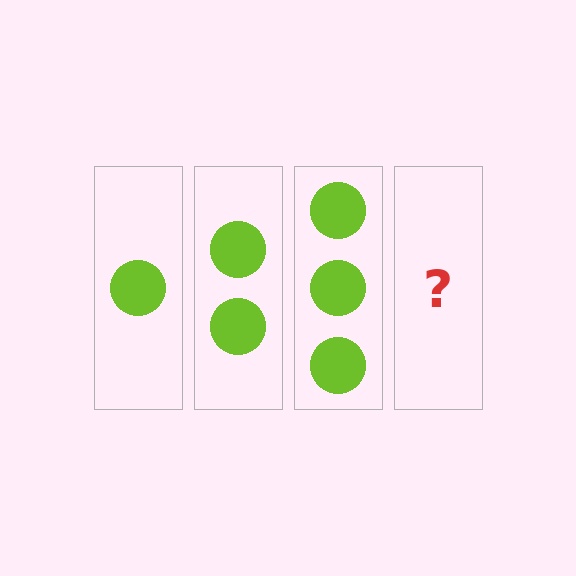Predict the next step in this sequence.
The next step is 4 circles.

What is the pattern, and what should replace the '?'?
The pattern is that each step adds one more circle. The '?' should be 4 circles.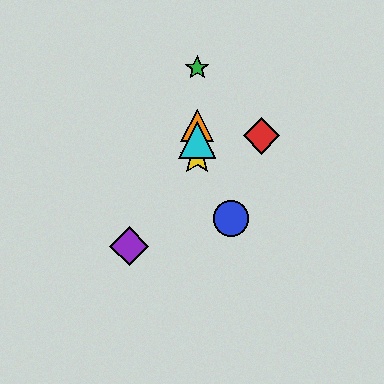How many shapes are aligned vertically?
4 shapes (the green star, the yellow star, the orange triangle, the cyan triangle) are aligned vertically.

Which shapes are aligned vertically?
The green star, the yellow star, the orange triangle, the cyan triangle are aligned vertically.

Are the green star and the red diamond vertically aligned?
No, the green star is at x≈197 and the red diamond is at x≈262.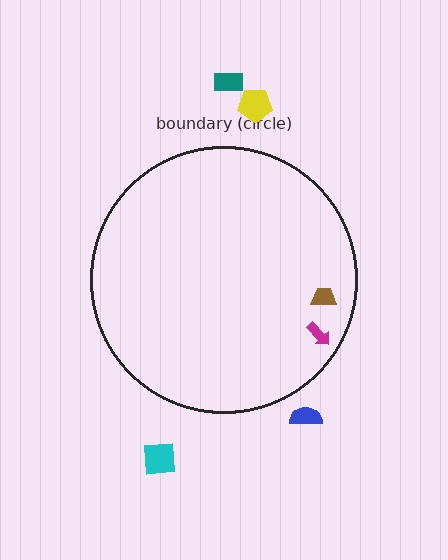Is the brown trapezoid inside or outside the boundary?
Inside.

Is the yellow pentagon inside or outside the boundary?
Outside.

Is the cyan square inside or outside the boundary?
Outside.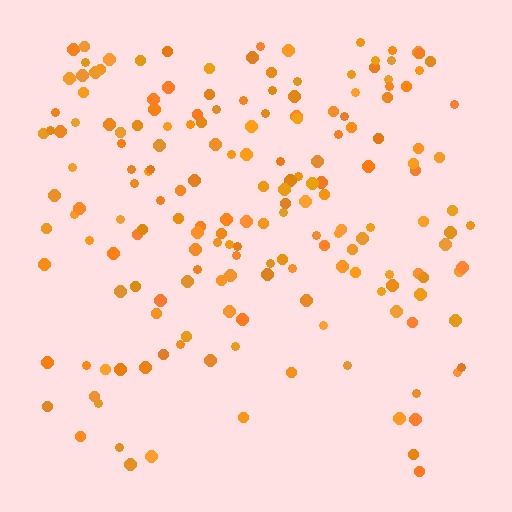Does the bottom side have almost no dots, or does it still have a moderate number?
Still a moderate number, just noticeably fewer than the top.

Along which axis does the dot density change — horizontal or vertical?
Vertical.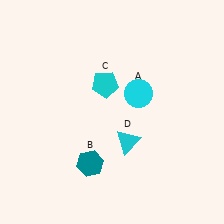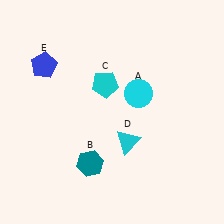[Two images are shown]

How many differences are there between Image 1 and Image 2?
There is 1 difference between the two images.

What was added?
A blue pentagon (E) was added in Image 2.